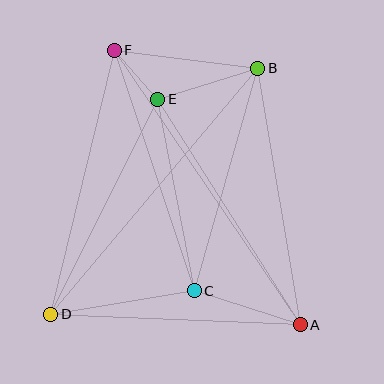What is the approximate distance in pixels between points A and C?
The distance between A and C is approximately 111 pixels.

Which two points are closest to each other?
Points E and F are closest to each other.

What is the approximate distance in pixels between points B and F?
The distance between B and F is approximately 145 pixels.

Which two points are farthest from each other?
Points A and F are farthest from each other.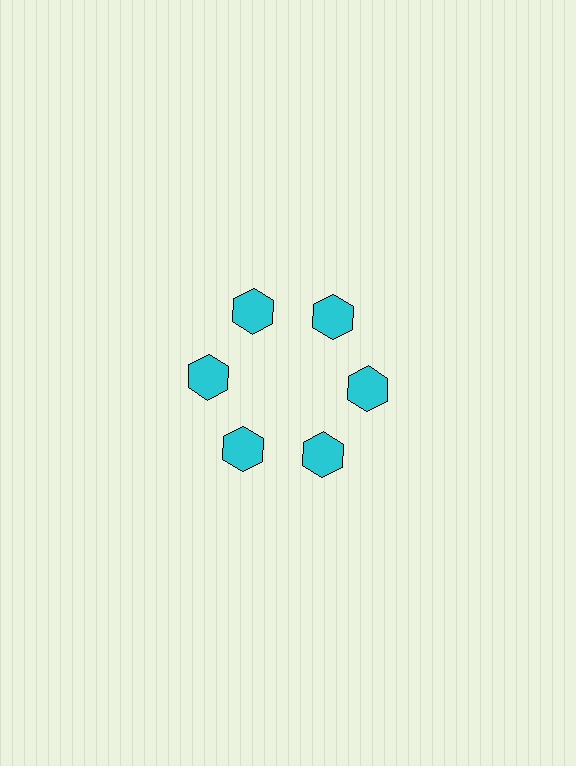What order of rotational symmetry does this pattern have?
This pattern has 6-fold rotational symmetry.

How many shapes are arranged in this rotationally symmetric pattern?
There are 6 shapes, arranged in 6 groups of 1.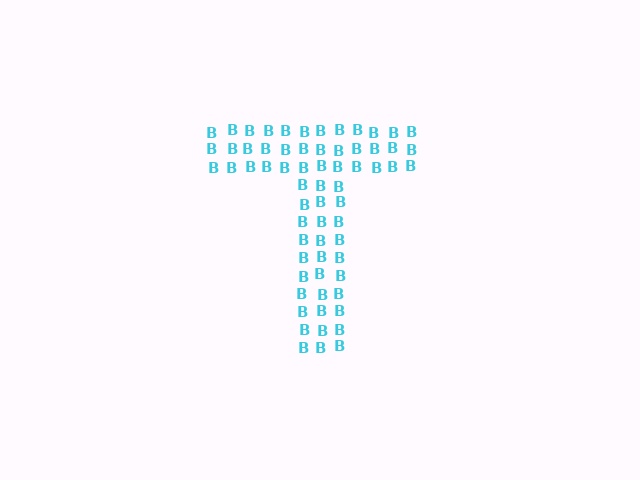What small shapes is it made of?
It is made of small letter B's.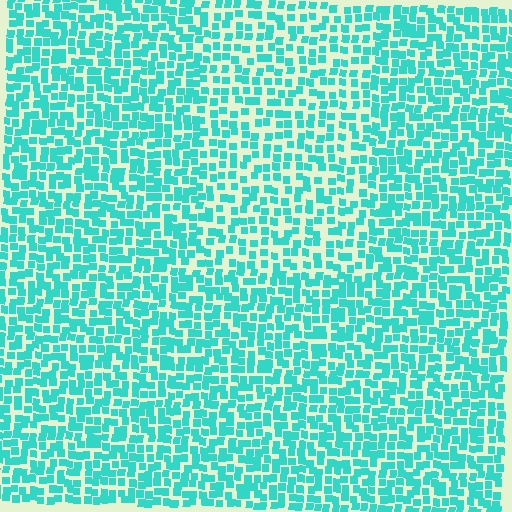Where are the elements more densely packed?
The elements are more densely packed outside the rectangle boundary.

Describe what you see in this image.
The image contains small cyan elements arranged at two different densities. A rectangle-shaped region is visible where the elements are less densely packed than the surrounding area.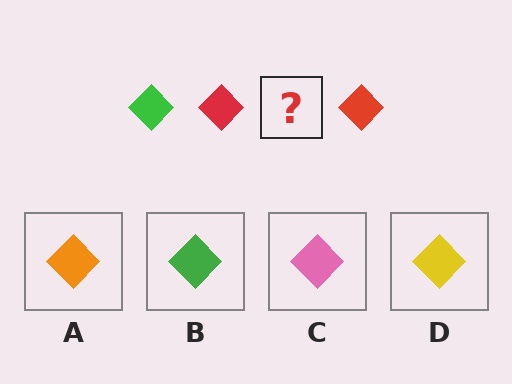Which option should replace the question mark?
Option B.